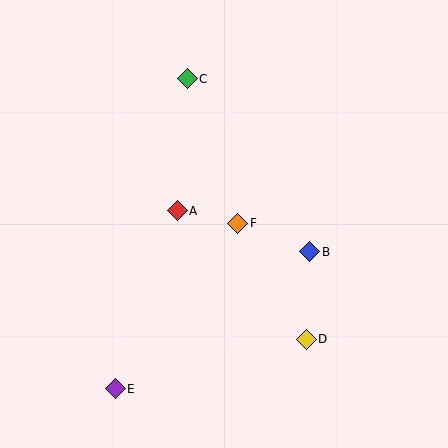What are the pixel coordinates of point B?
Point B is at (310, 252).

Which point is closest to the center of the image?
Point F at (238, 223) is closest to the center.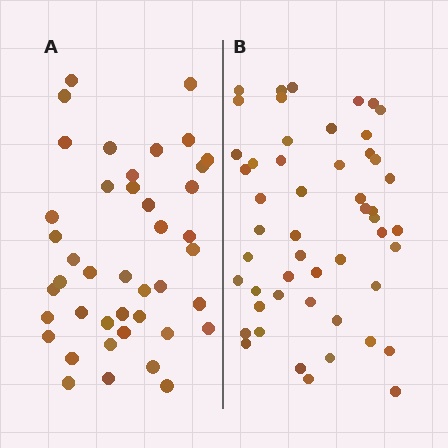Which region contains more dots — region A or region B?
Region B (the right region) has more dots.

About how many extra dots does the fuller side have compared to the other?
Region B has roughly 8 or so more dots than region A.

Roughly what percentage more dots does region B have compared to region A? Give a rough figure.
About 20% more.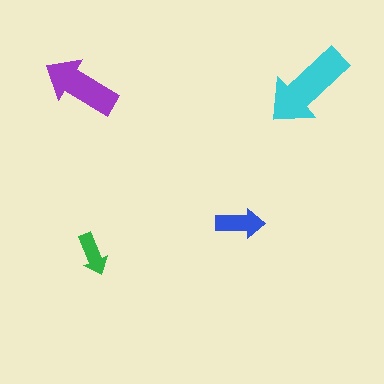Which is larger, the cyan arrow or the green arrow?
The cyan one.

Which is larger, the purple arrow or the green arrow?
The purple one.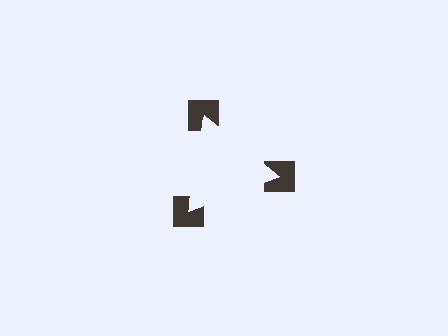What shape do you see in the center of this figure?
An illusory triangle — its edges are inferred from the aligned wedge cuts in the notched squares, not physically drawn.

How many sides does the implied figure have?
3 sides.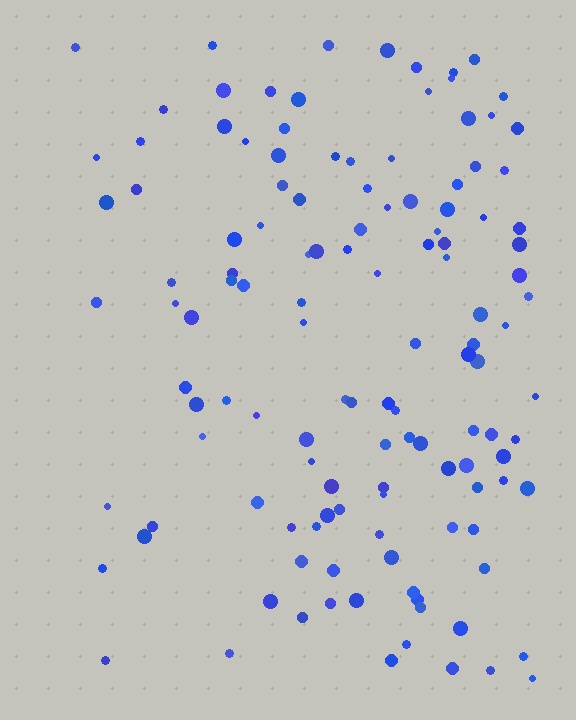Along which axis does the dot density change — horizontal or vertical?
Horizontal.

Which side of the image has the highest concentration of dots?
The right.